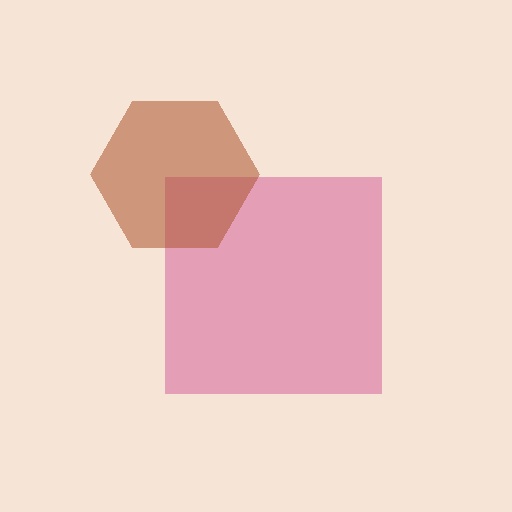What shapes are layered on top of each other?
The layered shapes are: a magenta square, a brown hexagon.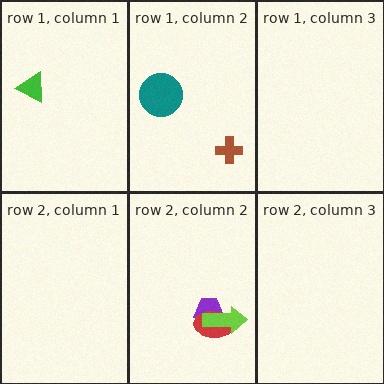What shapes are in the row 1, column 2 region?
The brown cross, the teal circle.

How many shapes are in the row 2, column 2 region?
3.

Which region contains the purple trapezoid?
The row 2, column 2 region.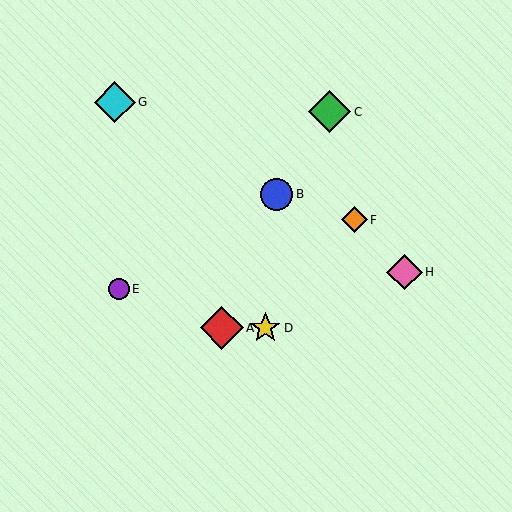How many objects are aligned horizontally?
2 objects (A, D) are aligned horizontally.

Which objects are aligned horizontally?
Objects A, D are aligned horizontally.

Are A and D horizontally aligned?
Yes, both are at y≈328.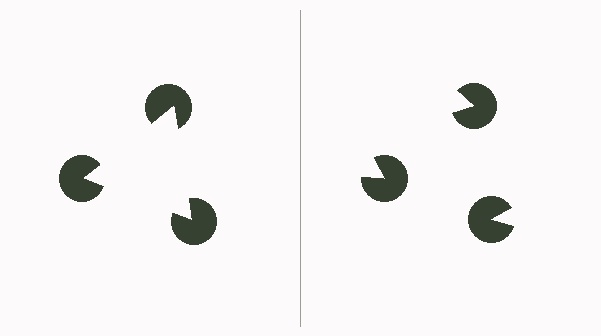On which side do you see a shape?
An illusory triangle appears on the left side. On the right side the wedge cuts are rotated, so no coherent shape forms.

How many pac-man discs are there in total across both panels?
6 — 3 on each side.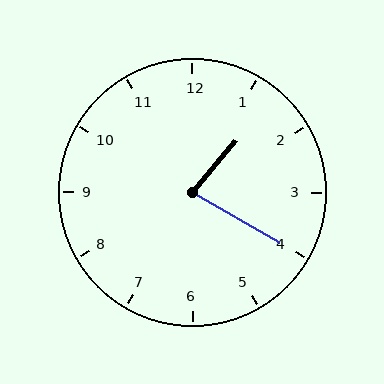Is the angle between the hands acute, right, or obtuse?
It is acute.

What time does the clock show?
1:20.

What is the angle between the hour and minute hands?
Approximately 80 degrees.